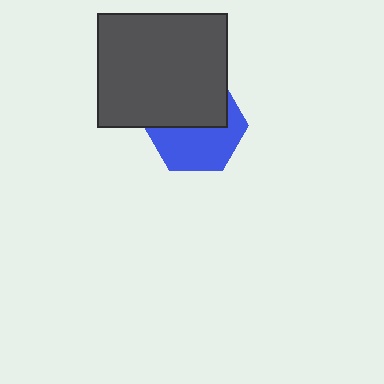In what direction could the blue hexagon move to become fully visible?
The blue hexagon could move down. That would shift it out from behind the dark gray rectangle entirely.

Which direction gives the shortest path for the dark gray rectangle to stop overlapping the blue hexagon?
Moving up gives the shortest separation.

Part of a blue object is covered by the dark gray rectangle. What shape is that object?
It is a hexagon.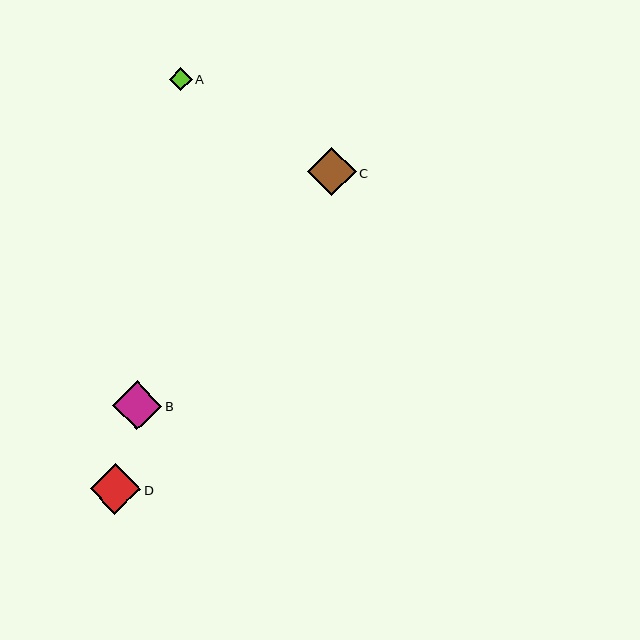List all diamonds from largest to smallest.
From largest to smallest: D, B, C, A.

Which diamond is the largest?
Diamond D is the largest with a size of approximately 51 pixels.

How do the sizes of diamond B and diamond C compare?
Diamond B and diamond C are approximately the same size.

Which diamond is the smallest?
Diamond A is the smallest with a size of approximately 23 pixels.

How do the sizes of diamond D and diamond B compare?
Diamond D and diamond B are approximately the same size.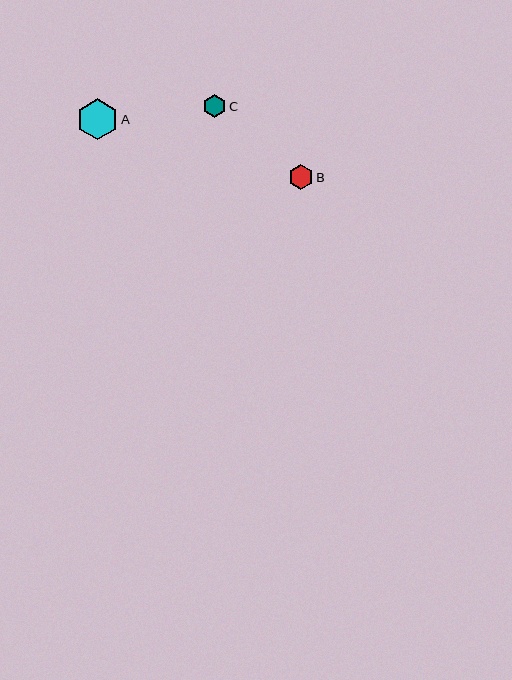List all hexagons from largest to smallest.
From largest to smallest: A, B, C.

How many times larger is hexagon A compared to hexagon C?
Hexagon A is approximately 1.8 times the size of hexagon C.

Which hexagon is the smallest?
Hexagon C is the smallest with a size of approximately 23 pixels.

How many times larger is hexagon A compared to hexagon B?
Hexagon A is approximately 1.7 times the size of hexagon B.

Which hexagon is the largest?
Hexagon A is the largest with a size of approximately 41 pixels.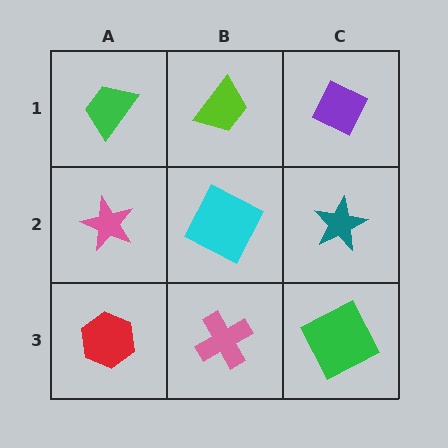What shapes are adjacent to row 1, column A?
A pink star (row 2, column A), a lime trapezoid (row 1, column B).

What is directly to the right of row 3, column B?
A green square.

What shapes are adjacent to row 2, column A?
A green trapezoid (row 1, column A), a red hexagon (row 3, column A), a cyan square (row 2, column B).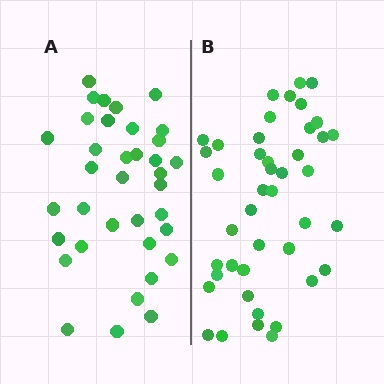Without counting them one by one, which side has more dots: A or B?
Region B (the right region) has more dots.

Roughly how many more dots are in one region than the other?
Region B has roughly 8 or so more dots than region A.